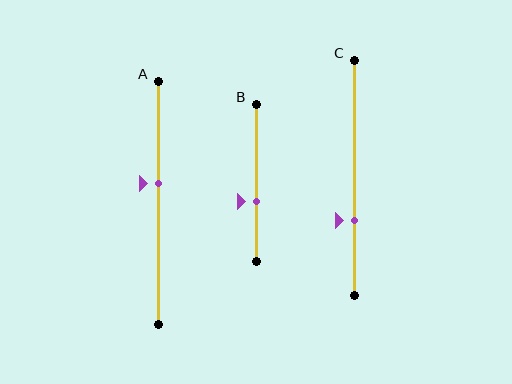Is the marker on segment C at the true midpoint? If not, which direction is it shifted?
No, the marker on segment C is shifted downward by about 18% of the segment length.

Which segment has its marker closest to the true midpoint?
Segment A has its marker closest to the true midpoint.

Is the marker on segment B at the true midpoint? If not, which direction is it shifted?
No, the marker on segment B is shifted downward by about 12% of the segment length.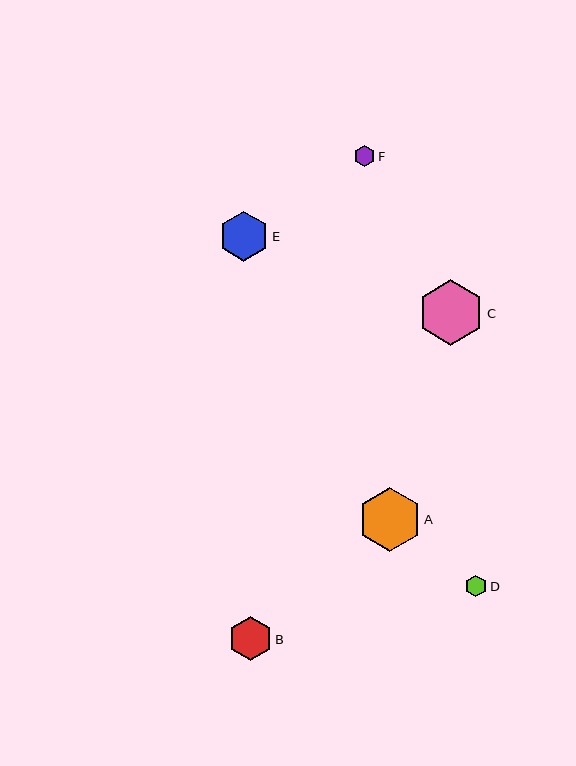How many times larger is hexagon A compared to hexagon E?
Hexagon A is approximately 1.3 times the size of hexagon E.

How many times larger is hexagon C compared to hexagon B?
Hexagon C is approximately 1.5 times the size of hexagon B.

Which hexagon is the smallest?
Hexagon F is the smallest with a size of approximately 21 pixels.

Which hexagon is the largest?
Hexagon C is the largest with a size of approximately 65 pixels.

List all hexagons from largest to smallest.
From largest to smallest: C, A, E, B, D, F.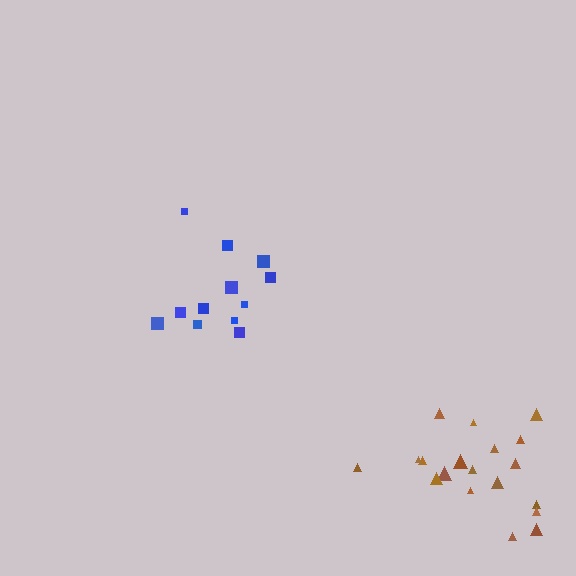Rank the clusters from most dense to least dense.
blue, brown.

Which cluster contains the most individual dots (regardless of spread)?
Brown (19).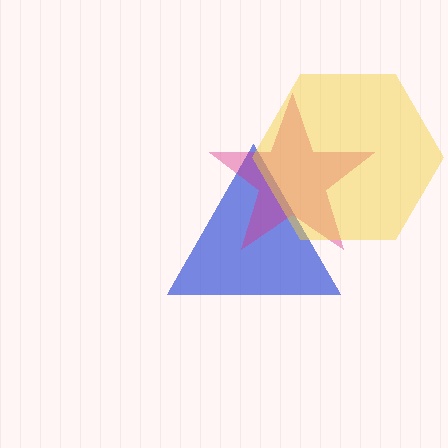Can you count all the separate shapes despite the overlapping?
Yes, there are 3 separate shapes.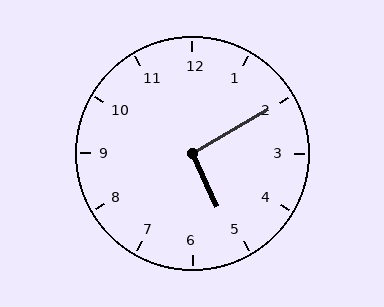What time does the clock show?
5:10.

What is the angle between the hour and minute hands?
Approximately 95 degrees.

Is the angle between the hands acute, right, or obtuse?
It is right.